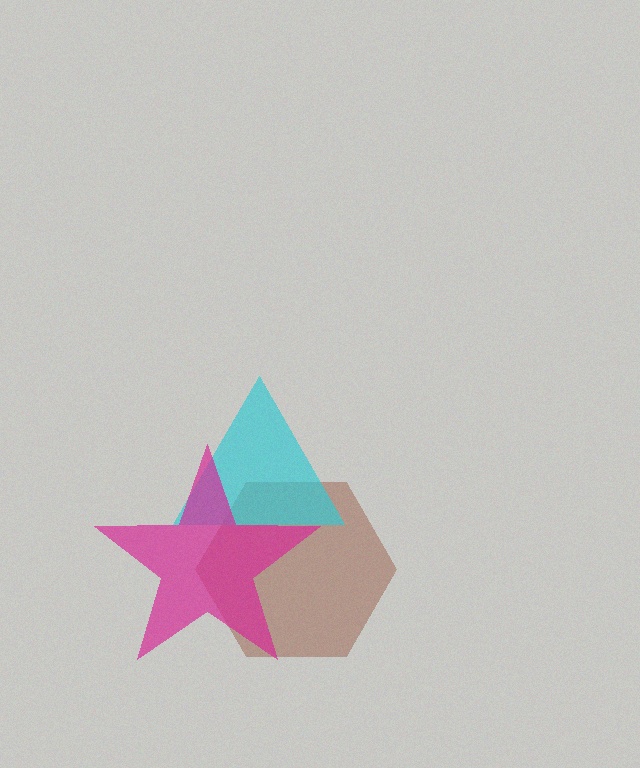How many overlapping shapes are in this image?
There are 3 overlapping shapes in the image.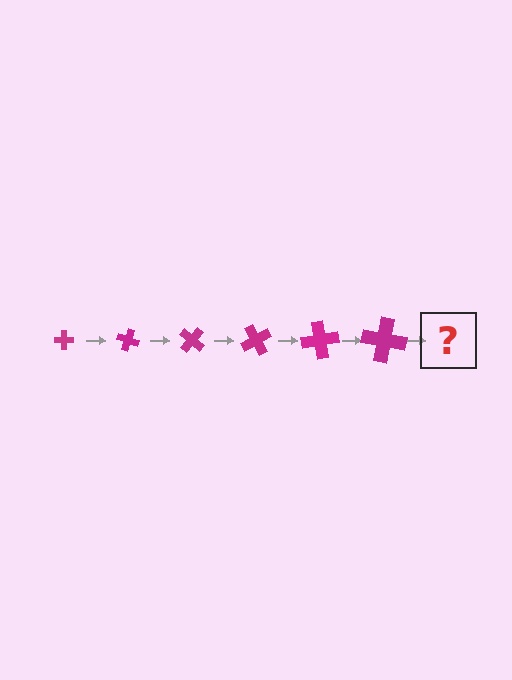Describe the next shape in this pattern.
It should be a cross, larger than the previous one and rotated 120 degrees from the start.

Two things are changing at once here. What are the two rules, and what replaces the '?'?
The two rules are that the cross grows larger each step and it rotates 20 degrees each step. The '?' should be a cross, larger than the previous one and rotated 120 degrees from the start.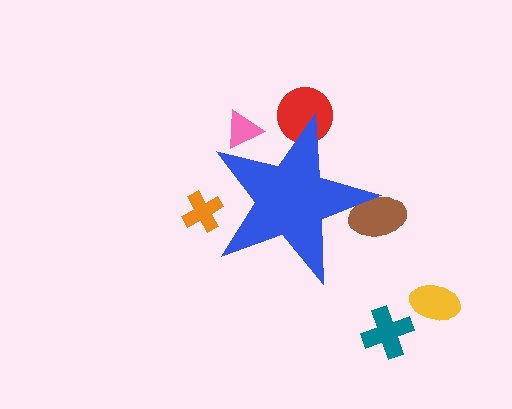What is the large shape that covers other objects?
A blue star.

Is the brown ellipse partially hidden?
Yes, the brown ellipse is partially hidden behind the blue star.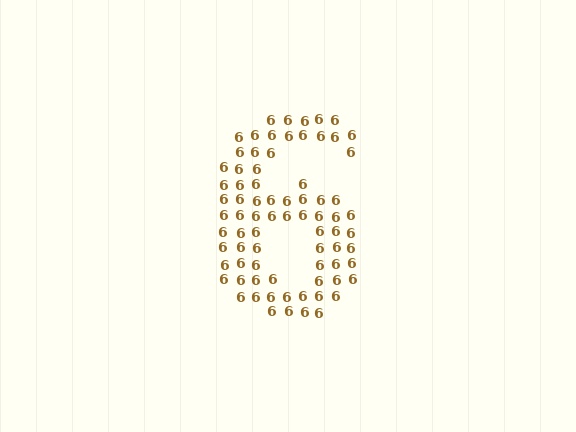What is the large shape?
The large shape is the digit 6.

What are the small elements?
The small elements are digit 6's.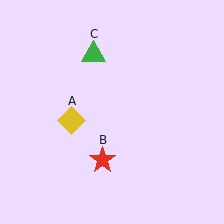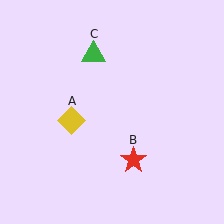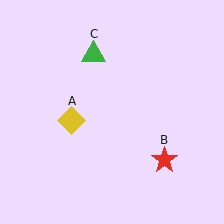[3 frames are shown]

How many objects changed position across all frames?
1 object changed position: red star (object B).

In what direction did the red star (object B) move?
The red star (object B) moved right.